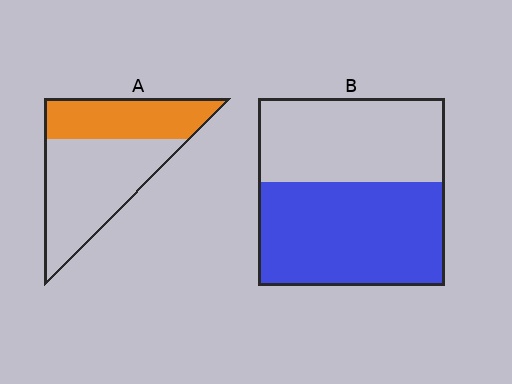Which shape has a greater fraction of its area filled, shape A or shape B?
Shape B.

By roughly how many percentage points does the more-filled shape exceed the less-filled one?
By roughly 15 percentage points (B over A).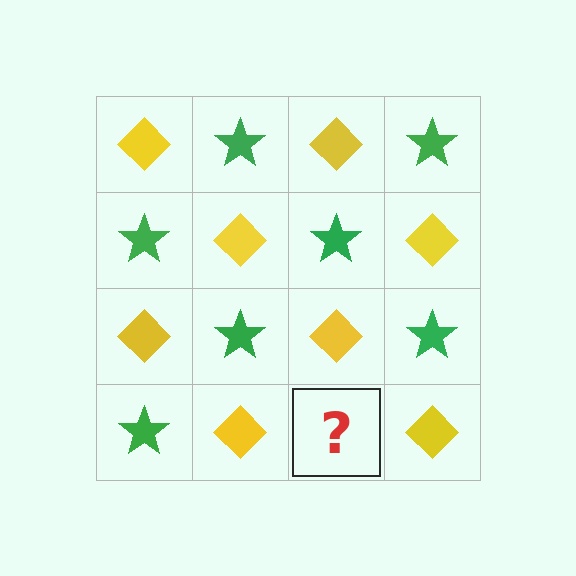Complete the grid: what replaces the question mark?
The question mark should be replaced with a green star.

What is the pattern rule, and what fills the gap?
The rule is that it alternates yellow diamond and green star in a checkerboard pattern. The gap should be filled with a green star.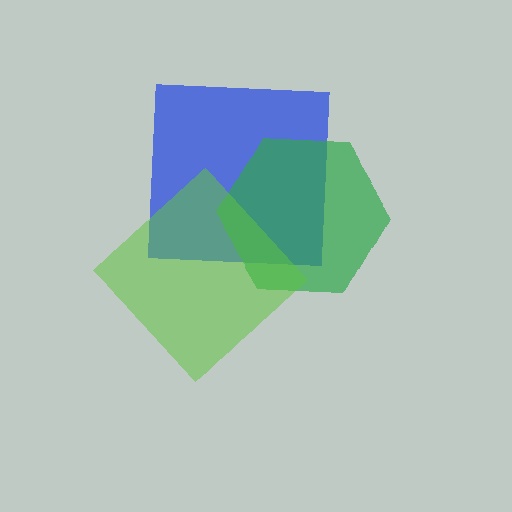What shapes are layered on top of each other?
The layered shapes are: a blue square, a green hexagon, a lime diamond.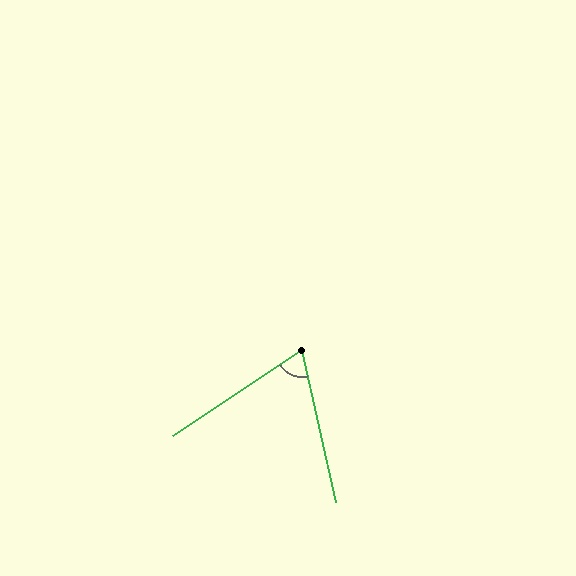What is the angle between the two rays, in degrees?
Approximately 69 degrees.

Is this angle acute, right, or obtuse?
It is acute.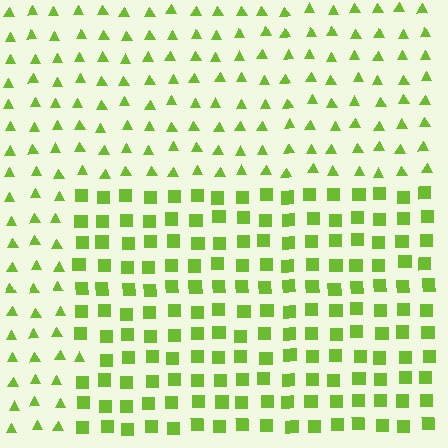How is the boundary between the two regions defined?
The boundary is defined by a change in element shape: squares inside vs. triangles outside. All elements share the same color and spacing.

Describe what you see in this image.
The image is filled with small lime elements arranged in a uniform grid. A rectangle-shaped region contains squares, while the surrounding area contains triangles. The boundary is defined purely by the change in element shape.